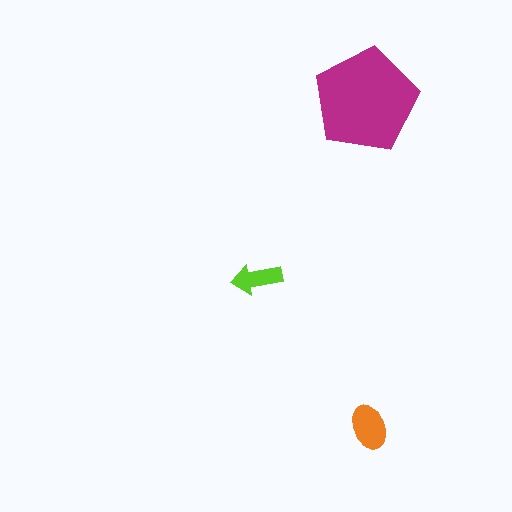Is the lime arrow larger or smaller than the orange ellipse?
Smaller.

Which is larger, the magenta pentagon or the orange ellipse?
The magenta pentagon.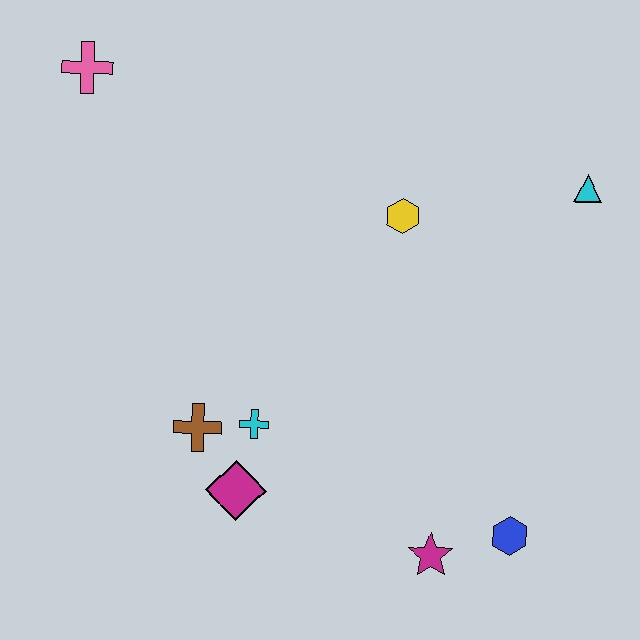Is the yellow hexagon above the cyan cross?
Yes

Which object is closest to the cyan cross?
The brown cross is closest to the cyan cross.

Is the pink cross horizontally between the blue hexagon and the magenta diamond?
No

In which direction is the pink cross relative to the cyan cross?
The pink cross is above the cyan cross.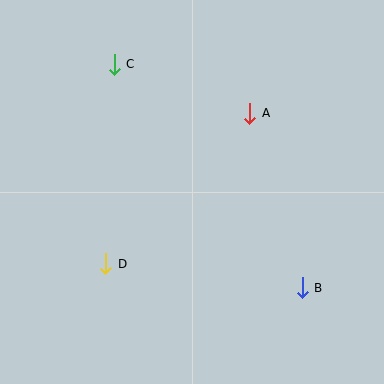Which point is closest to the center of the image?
Point A at (250, 113) is closest to the center.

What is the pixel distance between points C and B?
The distance between C and B is 292 pixels.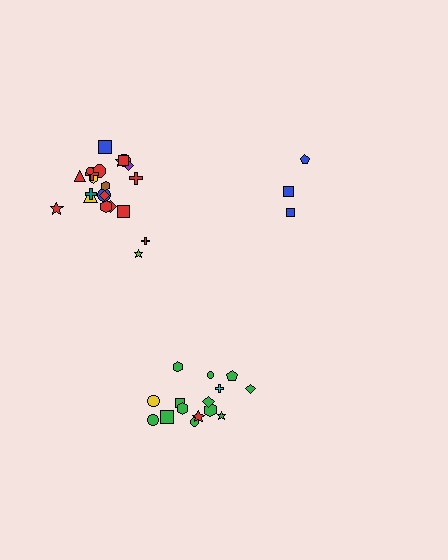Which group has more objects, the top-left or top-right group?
The top-left group.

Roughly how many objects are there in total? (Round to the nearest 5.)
Roughly 40 objects in total.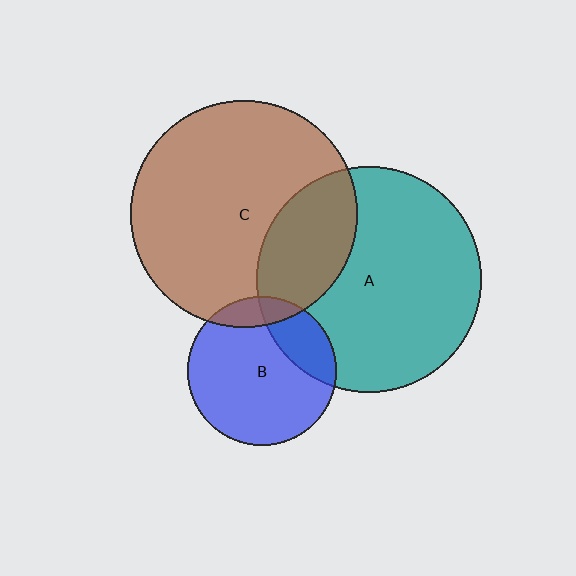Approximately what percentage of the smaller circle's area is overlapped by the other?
Approximately 10%.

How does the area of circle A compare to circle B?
Approximately 2.3 times.